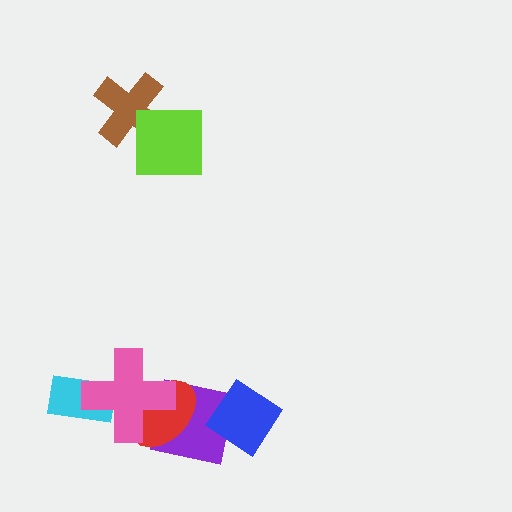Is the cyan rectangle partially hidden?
Yes, it is partially covered by another shape.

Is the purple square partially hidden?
Yes, it is partially covered by another shape.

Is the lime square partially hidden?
No, no other shape covers it.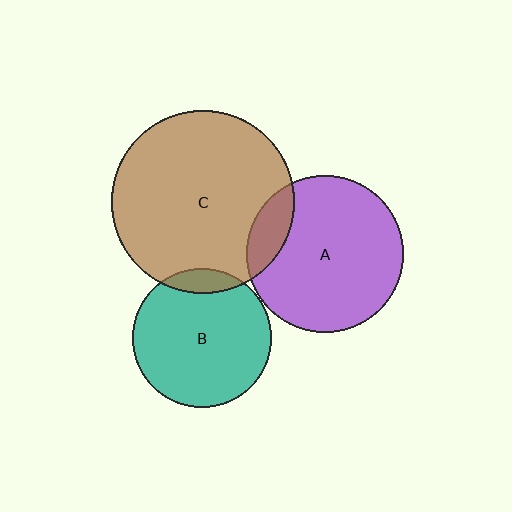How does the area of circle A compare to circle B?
Approximately 1.3 times.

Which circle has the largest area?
Circle C (brown).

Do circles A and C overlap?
Yes.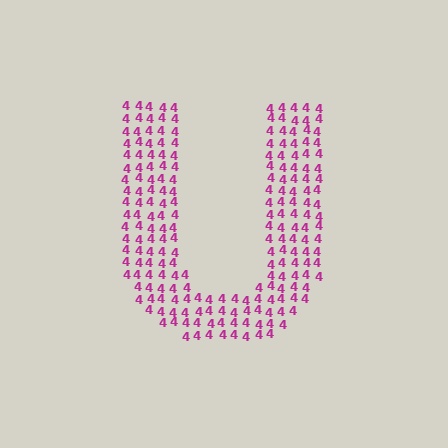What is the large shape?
The large shape is the letter U.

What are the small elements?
The small elements are digit 4's.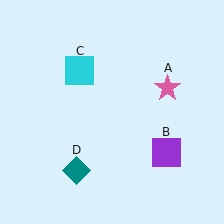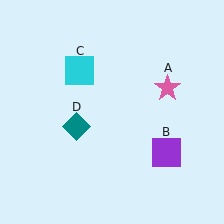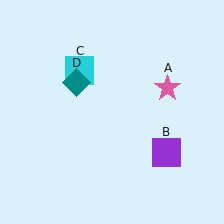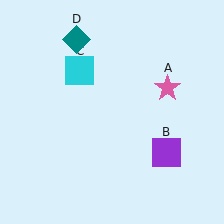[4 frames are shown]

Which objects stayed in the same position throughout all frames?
Pink star (object A) and purple square (object B) and cyan square (object C) remained stationary.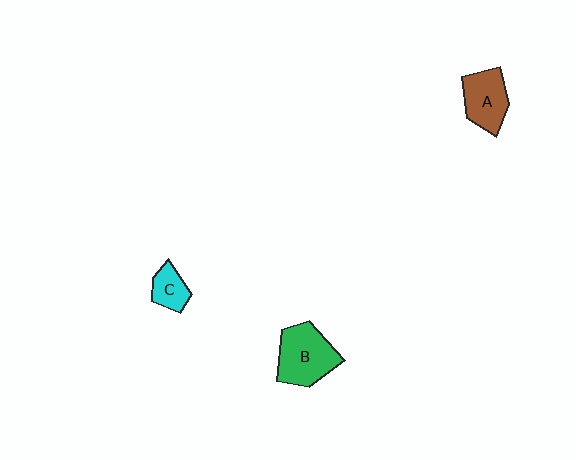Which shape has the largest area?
Shape B (green).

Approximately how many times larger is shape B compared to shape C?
Approximately 2.2 times.